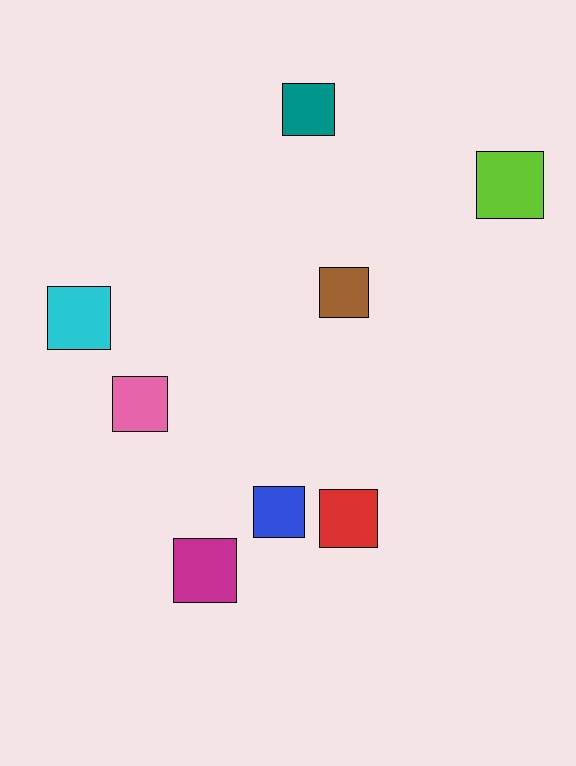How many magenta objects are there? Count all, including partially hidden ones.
There is 1 magenta object.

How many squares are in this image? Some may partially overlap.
There are 8 squares.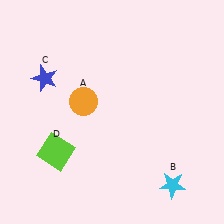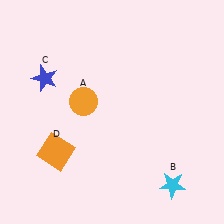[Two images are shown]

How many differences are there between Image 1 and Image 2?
There is 1 difference between the two images.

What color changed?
The square (D) changed from lime in Image 1 to orange in Image 2.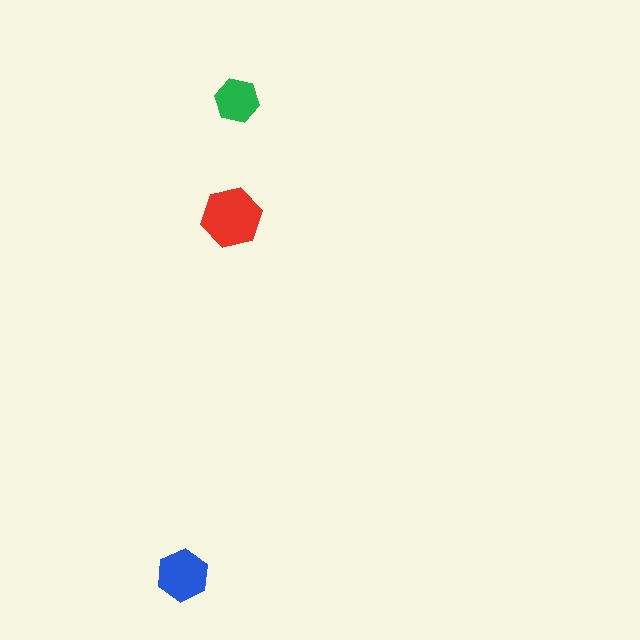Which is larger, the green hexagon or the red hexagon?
The red one.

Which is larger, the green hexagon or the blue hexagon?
The blue one.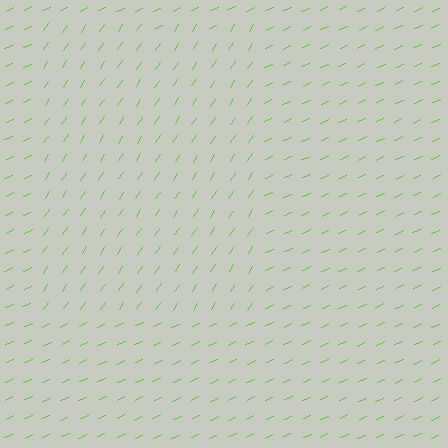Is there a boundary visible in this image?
Yes, there is a texture boundary formed by a change in line orientation.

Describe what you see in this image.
The image is filled with small lime line segments. A rectangle region in the image has lines oriented differently from the surrounding lines, creating a visible texture boundary.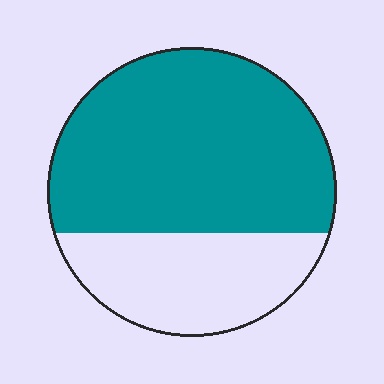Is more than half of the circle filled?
Yes.